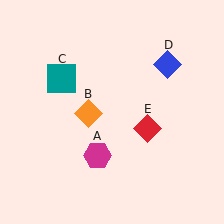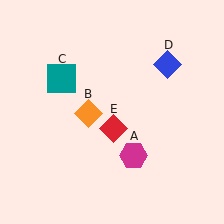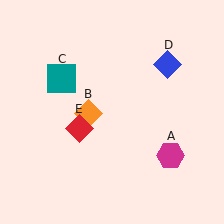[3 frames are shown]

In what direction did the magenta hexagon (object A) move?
The magenta hexagon (object A) moved right.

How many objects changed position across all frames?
2 objects changed position: magenta hexagon (object A), red diamond (object E).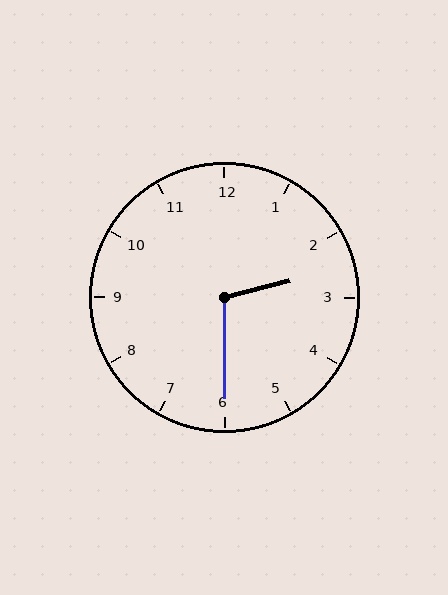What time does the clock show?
2:30.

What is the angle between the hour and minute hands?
Approximately 105 degrees.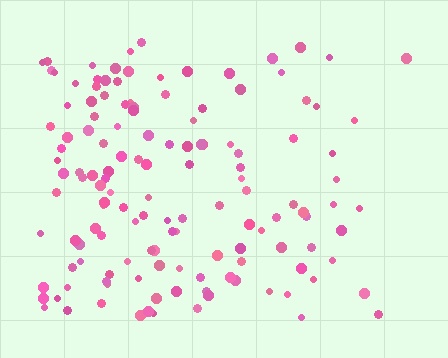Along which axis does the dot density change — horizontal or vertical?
Horizontal.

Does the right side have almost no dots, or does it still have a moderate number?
Still a moderate number, just noticeably fewer than the left.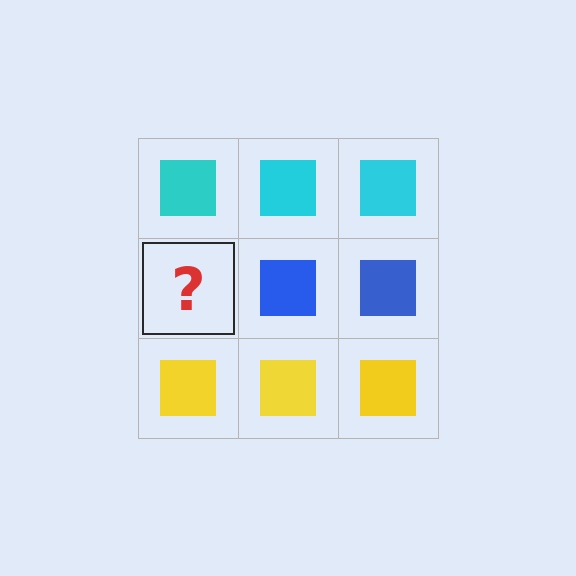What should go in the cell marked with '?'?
The missing cell should contain a blue square.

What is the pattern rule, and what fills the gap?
The rule is that each row has a consistent color. The gap should be filled with a blue square.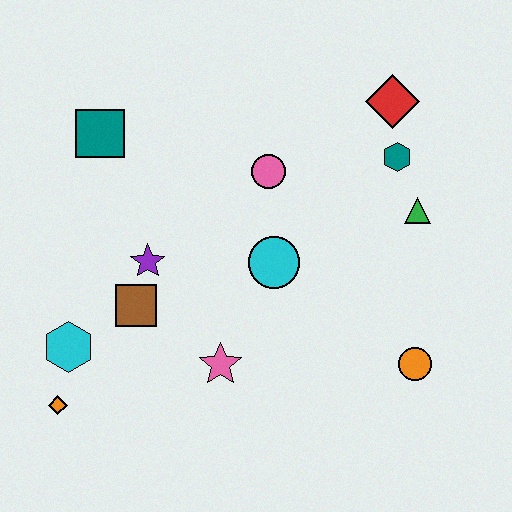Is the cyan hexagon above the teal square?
No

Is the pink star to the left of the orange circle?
Yes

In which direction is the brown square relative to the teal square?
The brown square is below the teal square.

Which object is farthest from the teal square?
The orange circle is farthest from the teal square.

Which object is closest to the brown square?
The purple star is closest to the brown square.